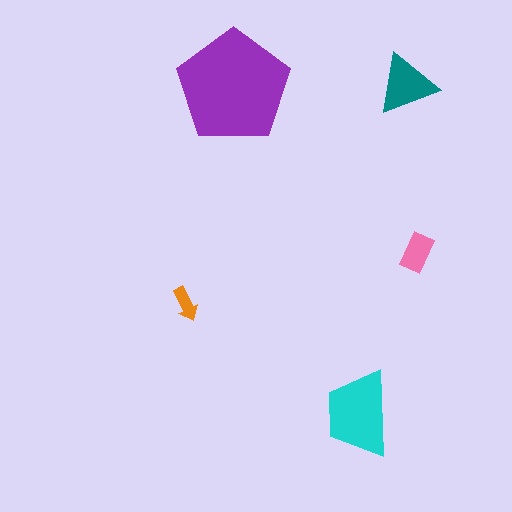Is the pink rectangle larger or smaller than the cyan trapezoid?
Smaller.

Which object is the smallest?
The orange arrow.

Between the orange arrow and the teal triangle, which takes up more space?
The teal triangle.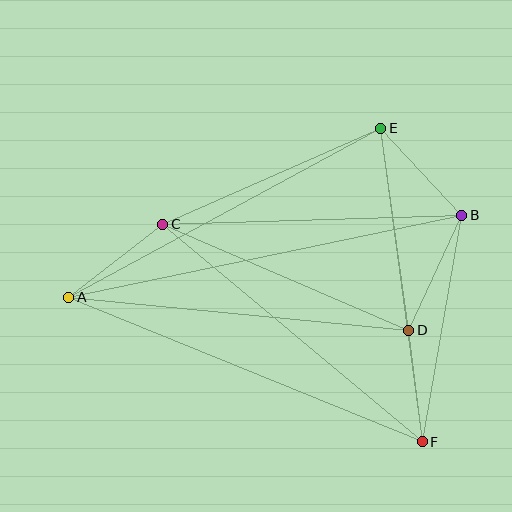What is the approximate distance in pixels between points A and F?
The distance between A and F is approximately 382 pixels.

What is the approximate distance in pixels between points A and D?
The distance between A and D is approximately 341 pixels.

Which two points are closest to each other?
Points D and F are closest to each other.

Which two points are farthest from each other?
Points A and B are farthest from each other.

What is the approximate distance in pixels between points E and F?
The distance between E and F is approximately 316 pixels.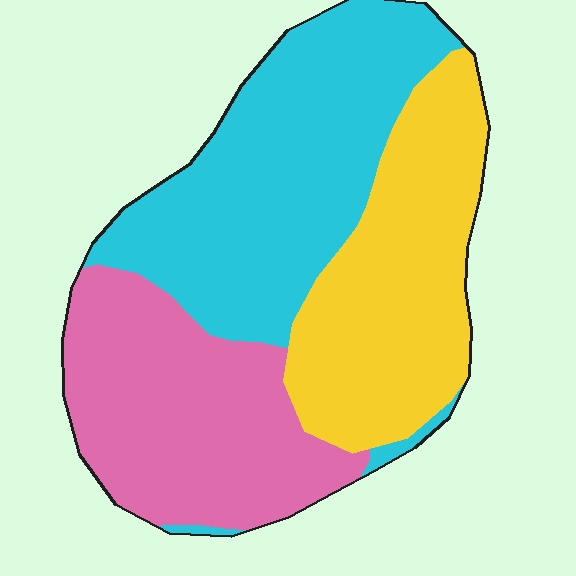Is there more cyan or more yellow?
Cyan.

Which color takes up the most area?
Cyan, at roughly 40%.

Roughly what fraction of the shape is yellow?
Yellow covers roughly 30% of the shape.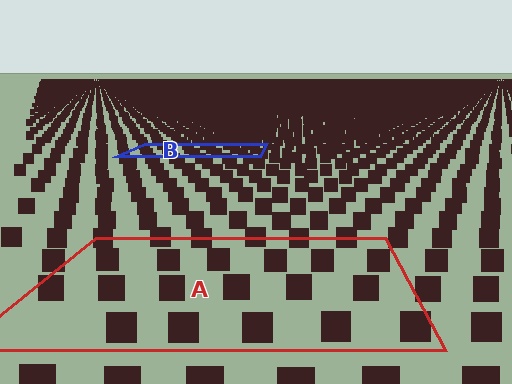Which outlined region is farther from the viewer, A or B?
Region B is farther from the viewer — the texture elements inside it appear smaller and more densely packed.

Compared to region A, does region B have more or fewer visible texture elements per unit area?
Region B has more texture elements per unit area — they are packed more densely because it is farther away.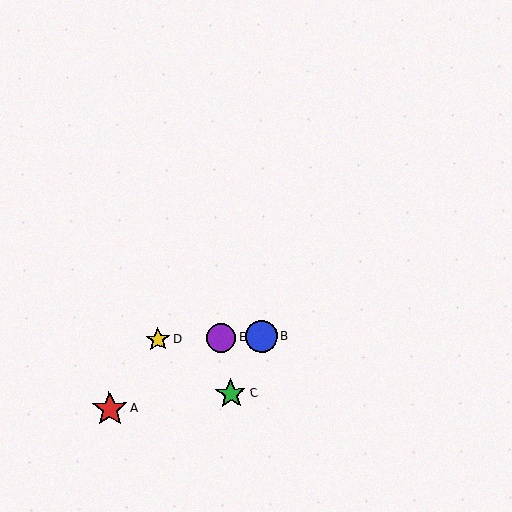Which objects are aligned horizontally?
Objects B, D, E are aligned horizontally.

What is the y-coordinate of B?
Object B is at y≈337.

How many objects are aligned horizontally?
3 objects (B, D, E) are aligned horizontally.